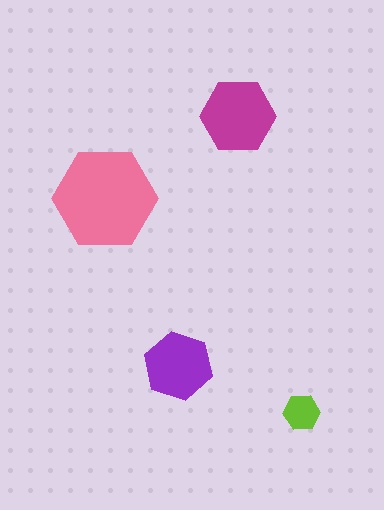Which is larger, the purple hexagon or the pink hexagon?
The pink one.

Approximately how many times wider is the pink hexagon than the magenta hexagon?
About 1.5 times wider.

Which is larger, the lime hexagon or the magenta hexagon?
The magenta one.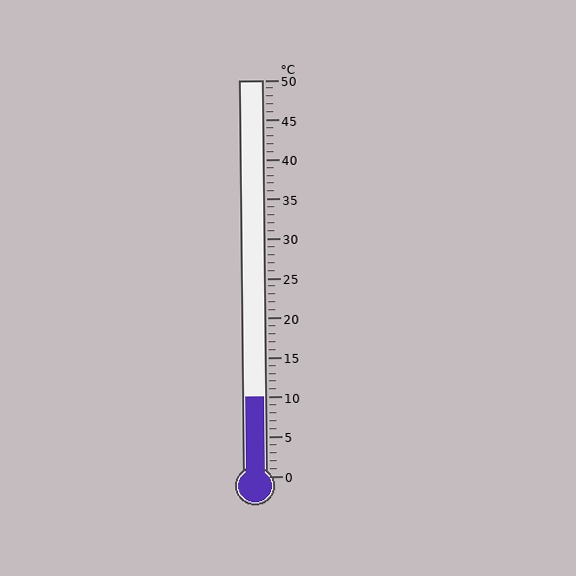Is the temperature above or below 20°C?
The temperature is below 20°C.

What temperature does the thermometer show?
The thermometer shows approximately 10°C.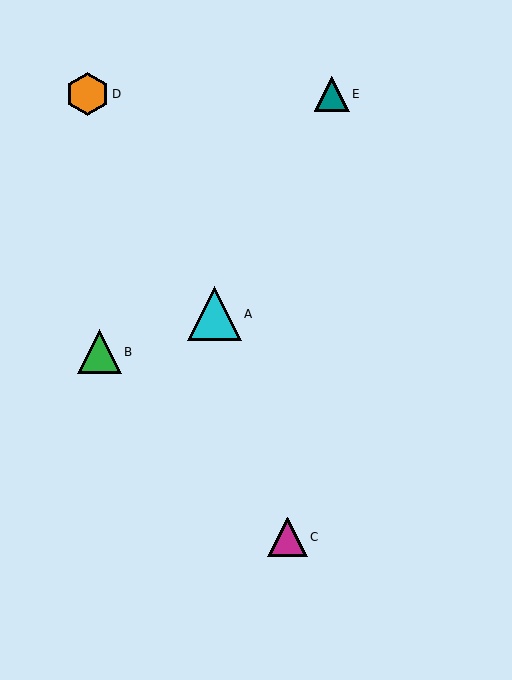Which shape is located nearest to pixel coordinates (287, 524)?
The magenta triangle (labeled C) at (287, 537) is nearest to that location.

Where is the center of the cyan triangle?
The center of the cyan triangle is at (215, 314).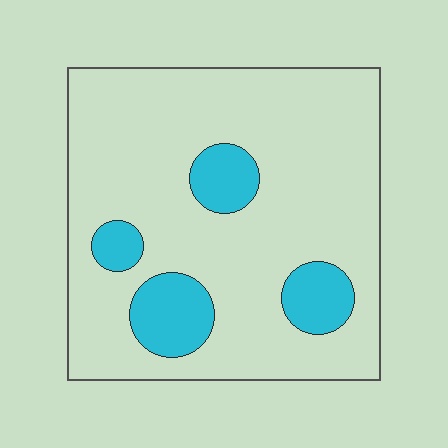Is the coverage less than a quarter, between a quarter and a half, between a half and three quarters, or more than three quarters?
Less than a quarter.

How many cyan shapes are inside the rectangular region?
4.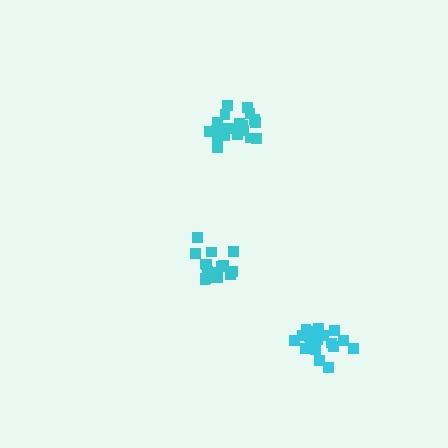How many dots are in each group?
Group 1: 18 dots, Group 2: 21 dots, Group 3: 20 dots (59 total).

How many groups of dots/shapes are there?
There are 3 groups.